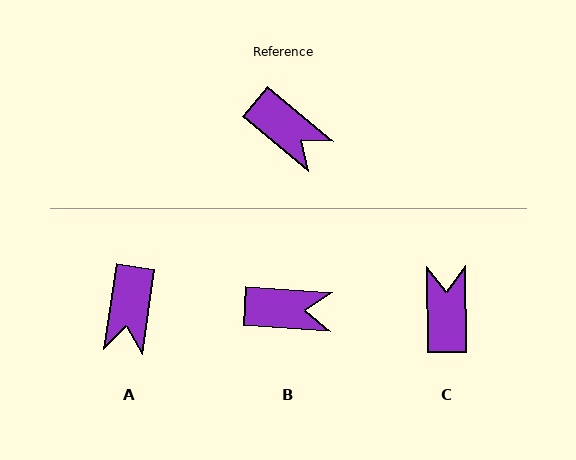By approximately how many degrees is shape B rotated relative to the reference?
Approximately 36 degrees counter-clockwise.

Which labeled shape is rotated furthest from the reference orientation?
C, about 131 degrees away.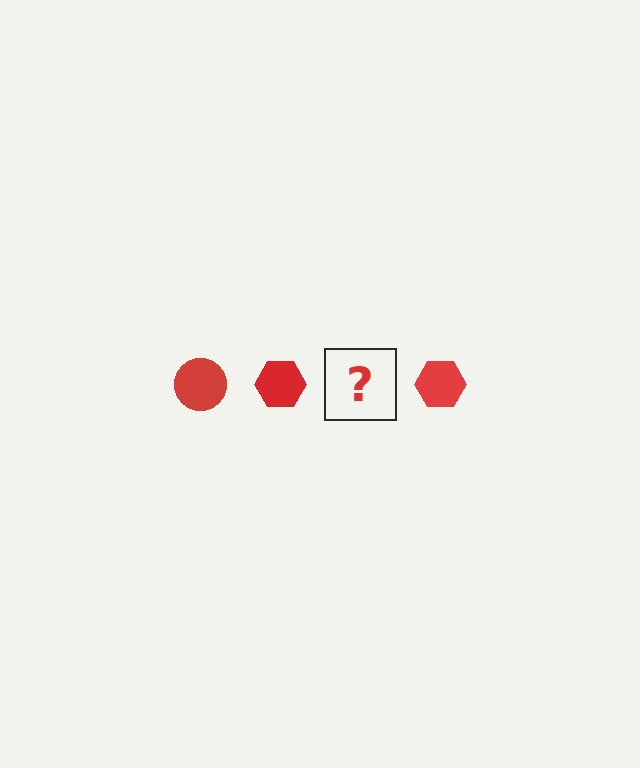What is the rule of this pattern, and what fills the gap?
The rule is that the pattern cycles through circle, hexagon shapes in red. The gap should be filled with a red circle.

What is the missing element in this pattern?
The missing element is a red circle.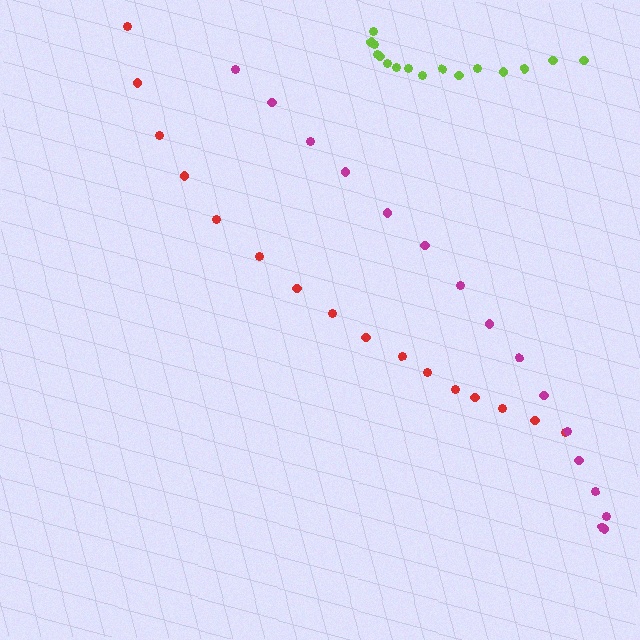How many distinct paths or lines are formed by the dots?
There are 3 distinct paths.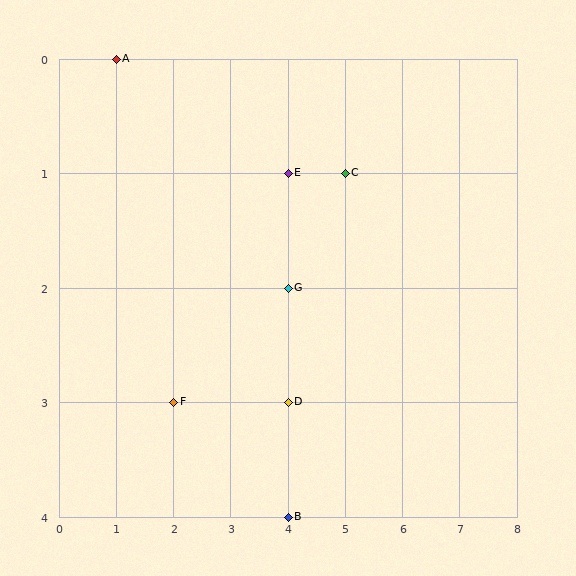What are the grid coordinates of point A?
Point A is at grid coordinates (1, 0).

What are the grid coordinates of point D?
Point D is at grid coordinates (4, 3).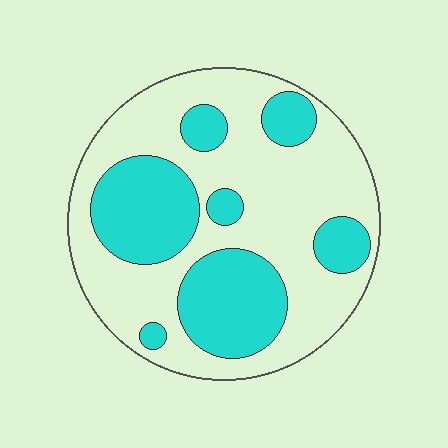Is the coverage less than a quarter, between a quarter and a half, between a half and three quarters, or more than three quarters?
Between a quarter and a half.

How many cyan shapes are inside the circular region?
7.